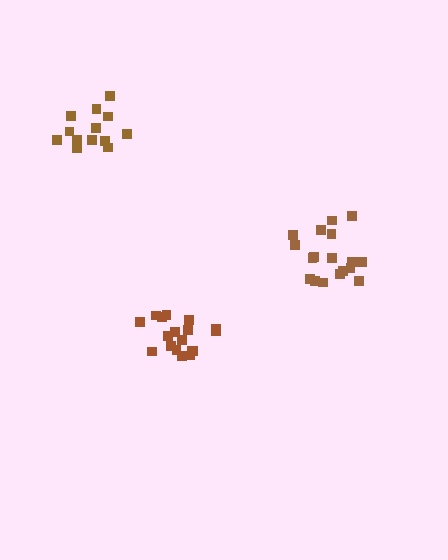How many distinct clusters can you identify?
There are 3 distinct clusters.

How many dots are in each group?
Group 1: 18 dots, Group 2: 18 dots, Group 3: 13 dots (49 total).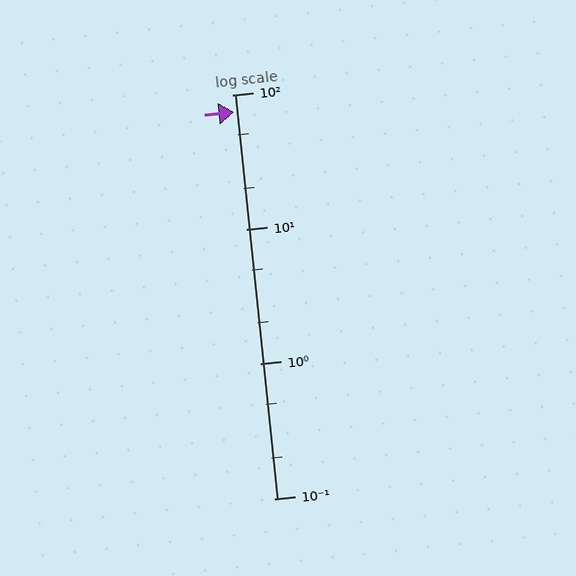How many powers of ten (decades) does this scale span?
The scale spans 3 decades, from 0.1 to 100.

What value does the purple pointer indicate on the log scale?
The pointer indicates approximately 74.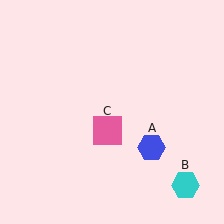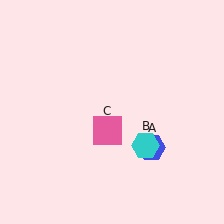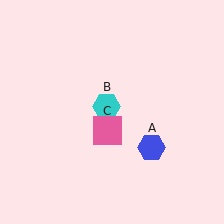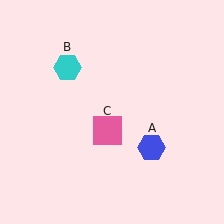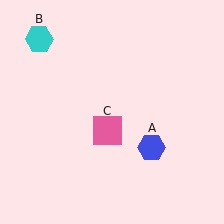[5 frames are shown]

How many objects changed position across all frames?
1 object changed position: cyan hexagon (object B).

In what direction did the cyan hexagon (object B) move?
The cyan hexagon (object B) moved up and to the left.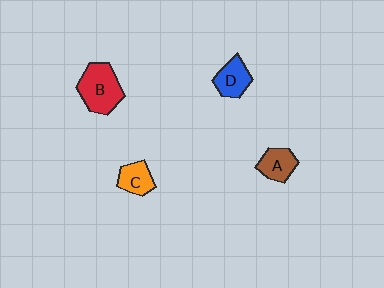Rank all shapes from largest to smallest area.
From largest to smallest: B (red), D (blue), A (brown), C (orange).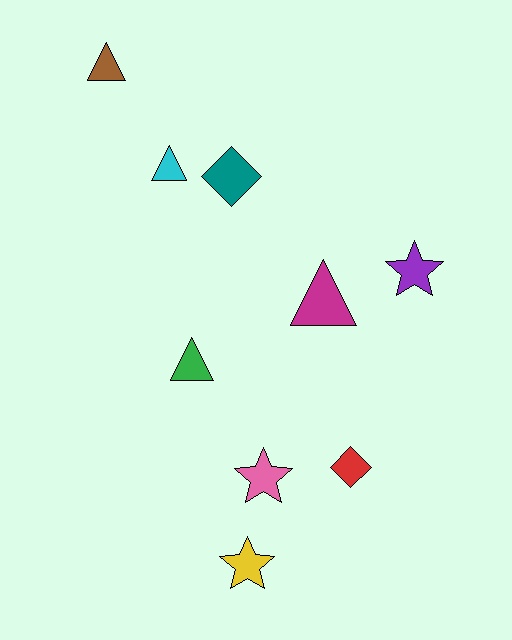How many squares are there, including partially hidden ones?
There are no squares.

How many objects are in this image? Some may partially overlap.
There are 9 objects.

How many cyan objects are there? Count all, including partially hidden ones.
There is 1 cyan object.